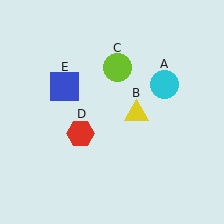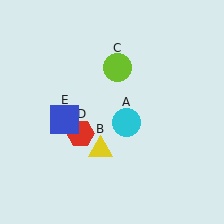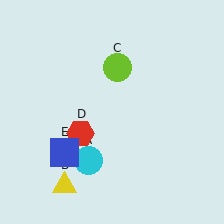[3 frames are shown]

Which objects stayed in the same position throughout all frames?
Lime circle (object C) and red hexagon (object D) remained stationary.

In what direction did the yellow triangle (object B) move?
The yellow triangle (object B) moved down and to the left.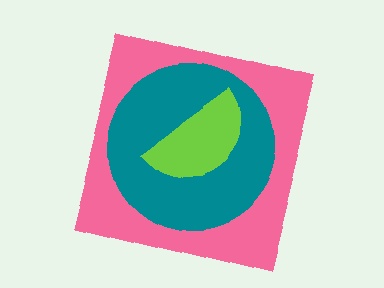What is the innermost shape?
The lime semicircle.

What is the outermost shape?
The pink square.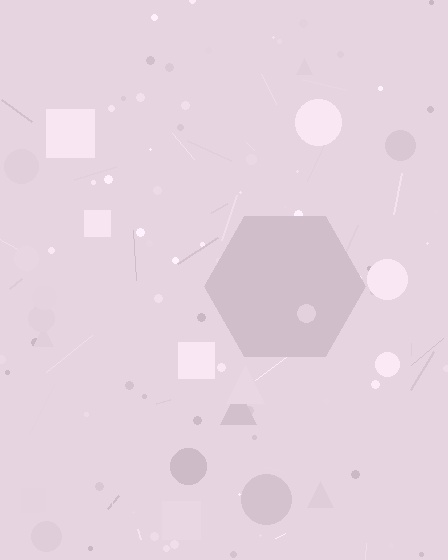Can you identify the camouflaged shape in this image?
The camouflaged shape is a hexagon.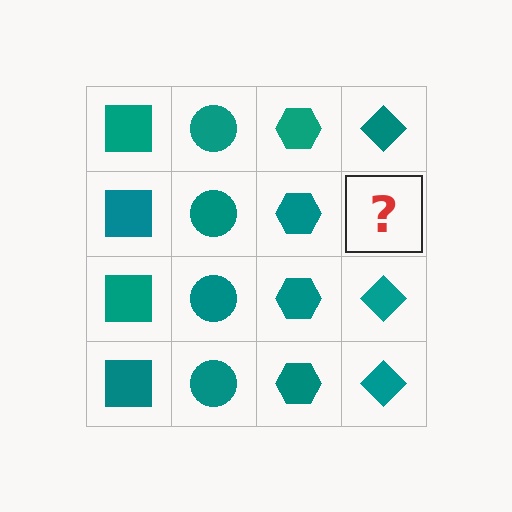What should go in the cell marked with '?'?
The missing cell should contain a teal diamond.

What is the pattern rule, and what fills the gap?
The rule is that each column has a consistent shape. The gap should be filled with a teal diamond.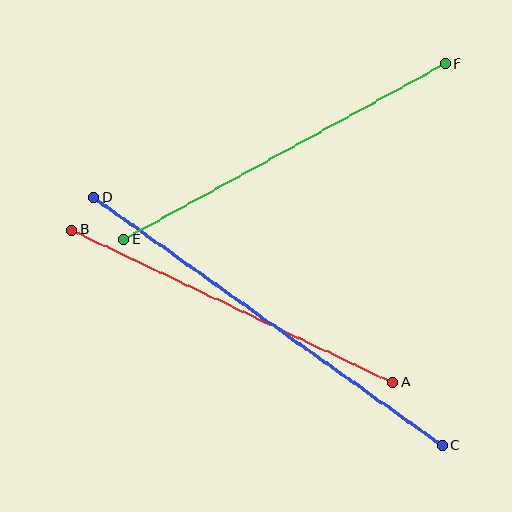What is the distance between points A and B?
The distance is approximately 355 pixels.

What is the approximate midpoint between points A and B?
The midpoint is at approximately (232, 306) pixels.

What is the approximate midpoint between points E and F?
The midpoint is at approximately (285, 151) pixels.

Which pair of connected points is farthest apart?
Points C and D are farthest apart.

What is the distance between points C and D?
The distance is approximately 428 pixels.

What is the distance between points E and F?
The distance is approximately 366 pixels.